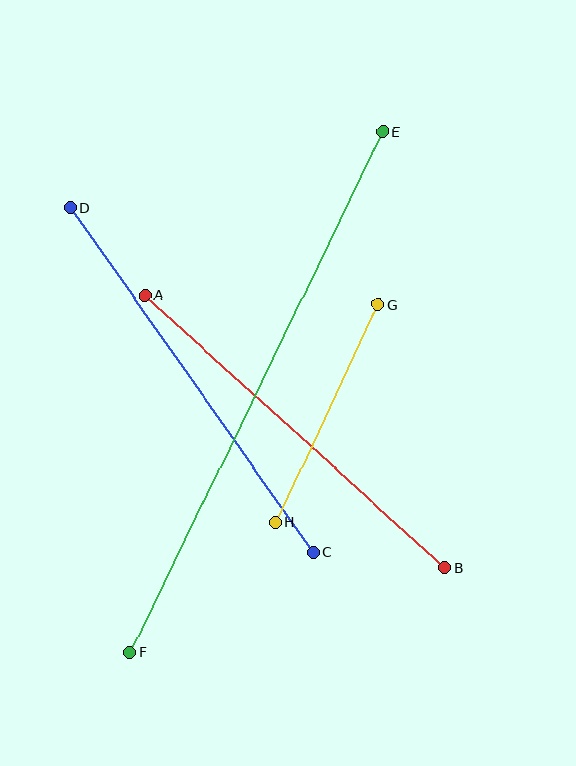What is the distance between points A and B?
The distance is approximately 405 pixels.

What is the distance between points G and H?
The distance is approximately 241 pixels.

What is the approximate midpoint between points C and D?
The midpoint is at approximately (192, 380) pixels.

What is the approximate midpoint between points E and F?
The midpoint is at approximately (256, 392) pixels.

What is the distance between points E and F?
The distance is approximately 579 pixels.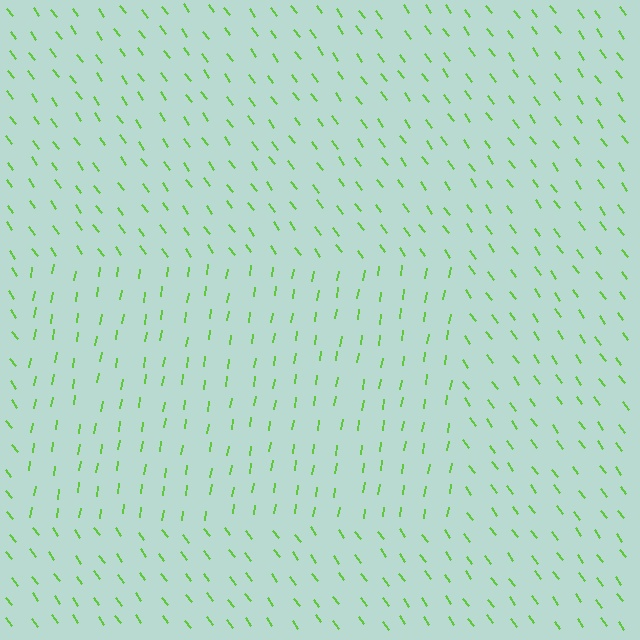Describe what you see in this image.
The image is filled with small lime line segments. A rectangle region in the image has lines oriented differently from the surrounding lines, creating a visible texture boundary.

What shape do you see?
I see a rectangle.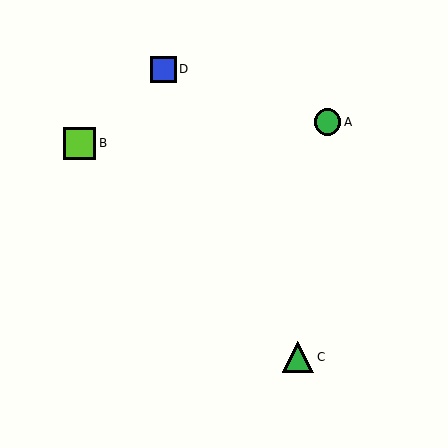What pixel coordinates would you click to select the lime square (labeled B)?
Click at (80, 143) to select the lime square B.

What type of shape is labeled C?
Shape C is a green triangle.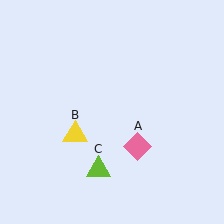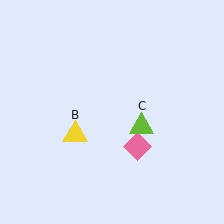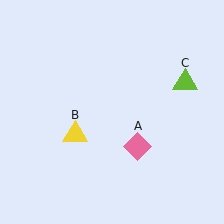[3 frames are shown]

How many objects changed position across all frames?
1 object changed position: lime triangle (object C).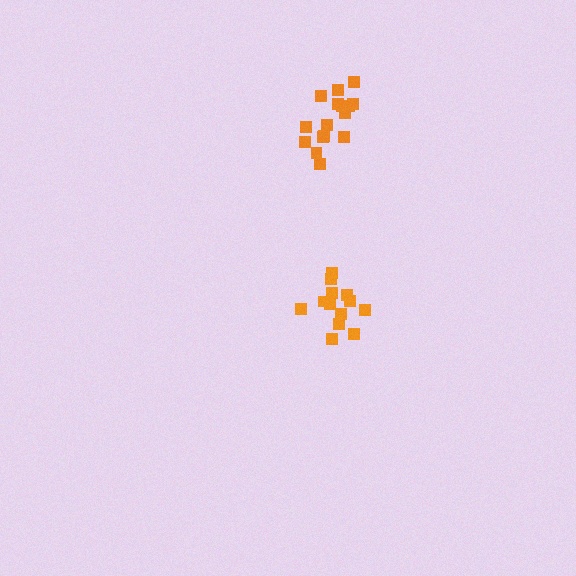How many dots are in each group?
Group 1: 13 dots, Group 2: 17 dots (30 total).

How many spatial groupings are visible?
There are 2 spatial groupings.